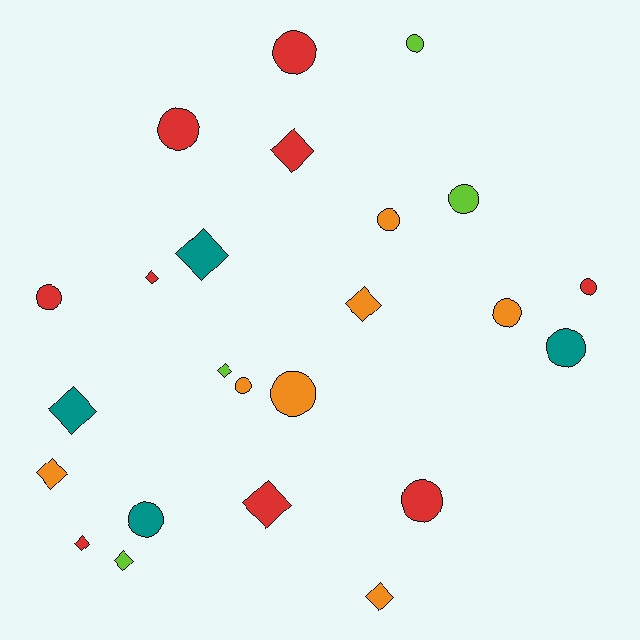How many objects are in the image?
There are 24 objects.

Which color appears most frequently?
Red, with 9 objects.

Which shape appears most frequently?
Circle, with 13 objects.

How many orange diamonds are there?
There are 3 orange diamonds.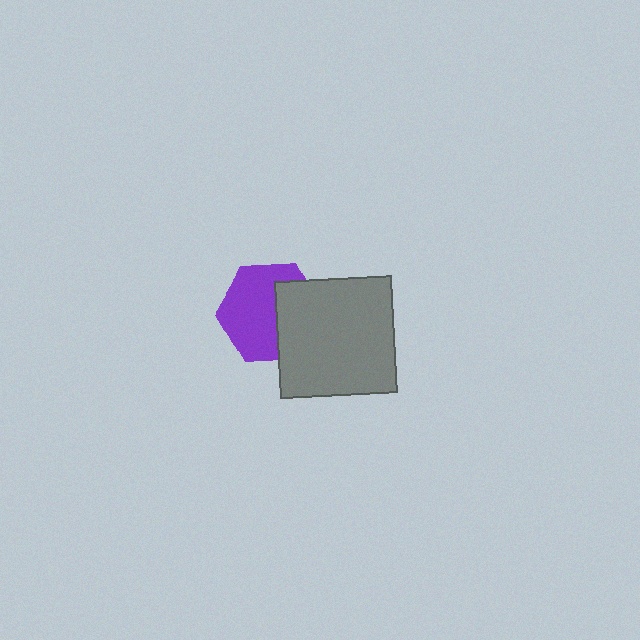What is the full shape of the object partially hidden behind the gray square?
The partially hidden object is a purple hexagon.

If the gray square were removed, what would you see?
You would see the complete purple hexagon.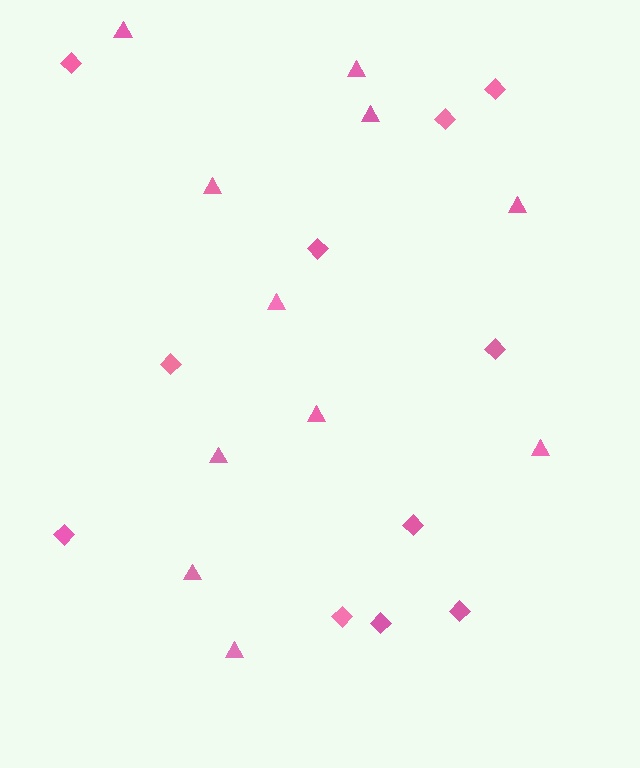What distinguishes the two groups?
There are 2 groups: one group of triangles (11) and one group of diamonds (11).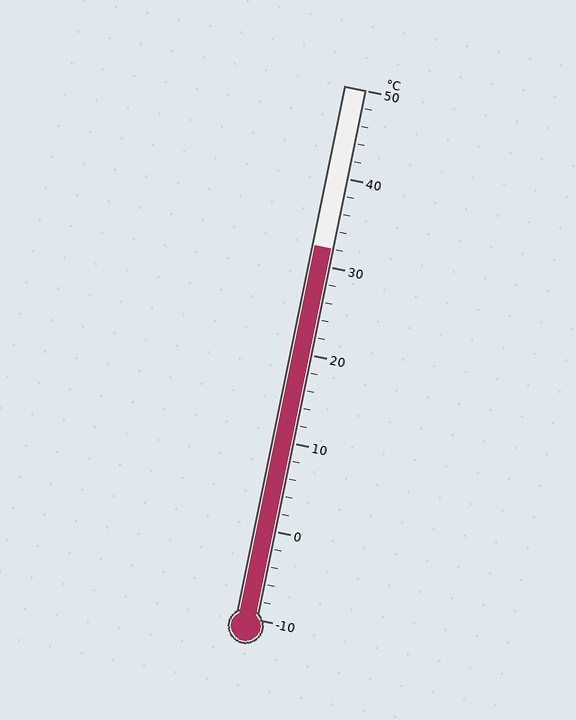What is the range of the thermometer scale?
The thermometer scale ranges from -10°C to 50°C.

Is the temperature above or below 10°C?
The temperature is above 10°C.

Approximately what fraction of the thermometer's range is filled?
The thermometer is filled to approximately 70% of its range.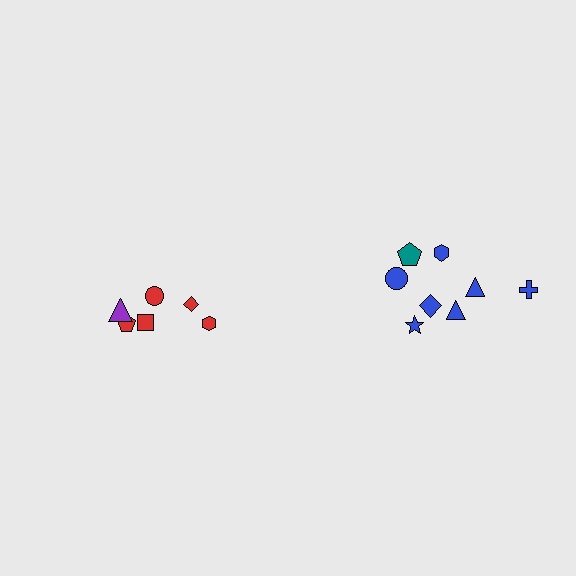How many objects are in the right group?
There are 8 objects.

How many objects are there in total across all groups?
There are 14 objects.